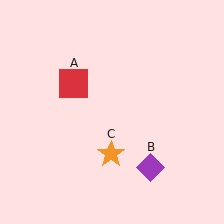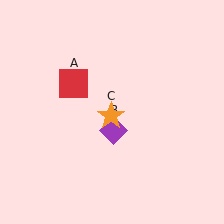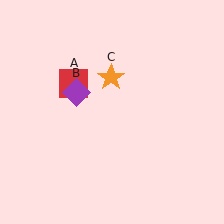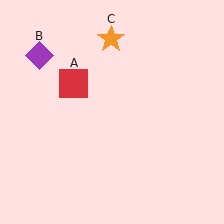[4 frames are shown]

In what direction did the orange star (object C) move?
The orange star (object C) moved up.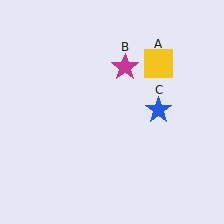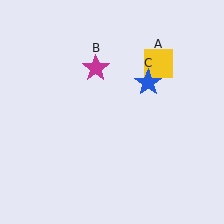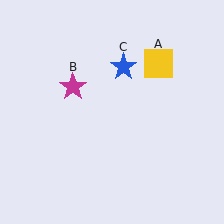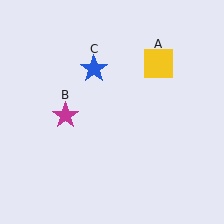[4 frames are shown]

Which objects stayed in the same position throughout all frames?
Yellow square (object A) remained stationary.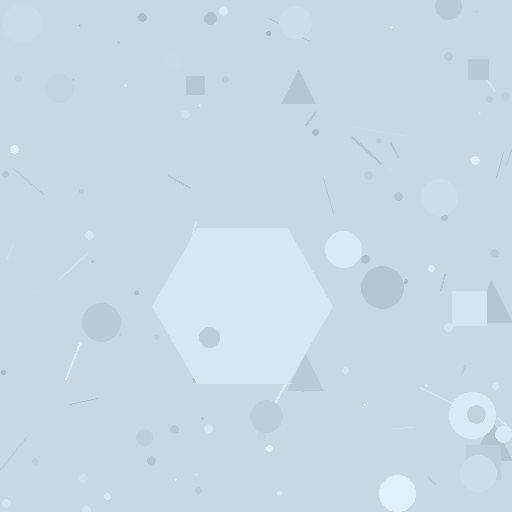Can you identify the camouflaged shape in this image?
The camouflaged shape is a hexagon.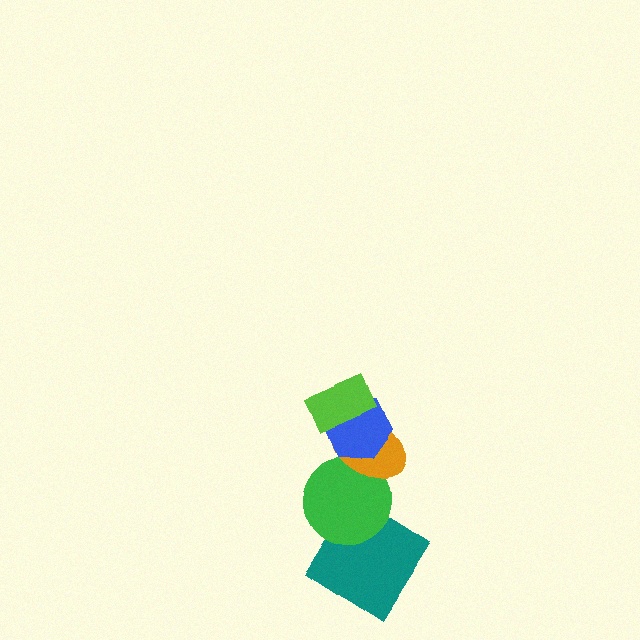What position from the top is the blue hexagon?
The blue hexagon is 2nd from the top.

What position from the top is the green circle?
The green circle is 4th from the top.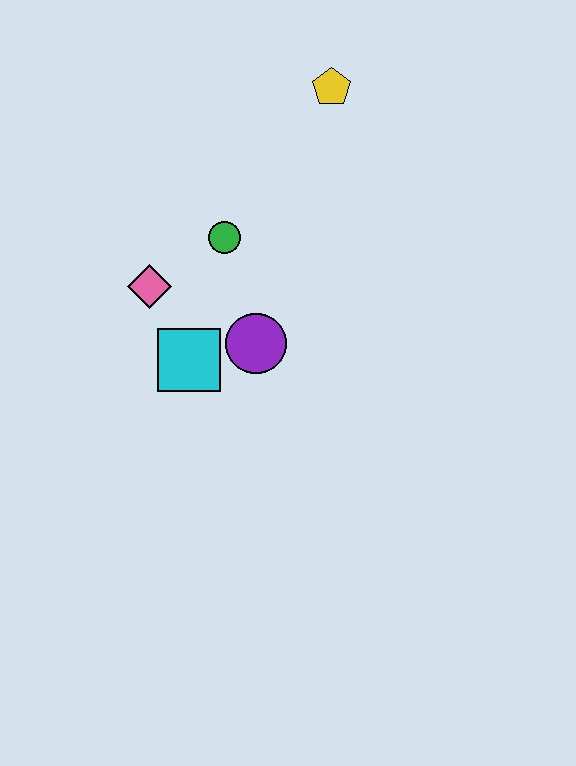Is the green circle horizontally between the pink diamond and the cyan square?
No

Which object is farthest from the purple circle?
The yellow pentagon is farthest from the purple circle.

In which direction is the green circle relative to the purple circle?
The green circle is above the purple circle.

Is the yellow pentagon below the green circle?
No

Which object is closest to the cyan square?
The purple circle is closest to the cyan square.